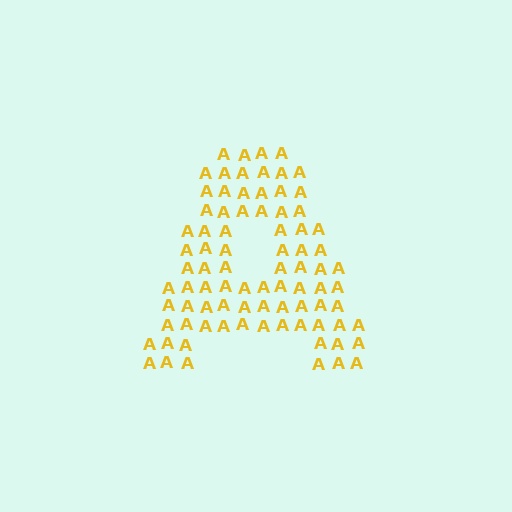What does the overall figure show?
The overall figure shows the letter A.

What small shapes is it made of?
It is made of small letter A's.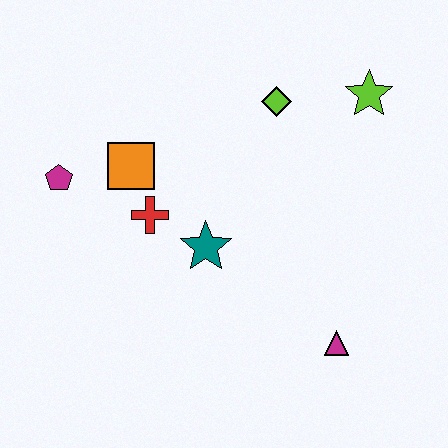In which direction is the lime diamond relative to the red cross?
The lime diamond is to the right of the red cross.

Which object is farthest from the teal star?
The lime star is farthest from the teal star.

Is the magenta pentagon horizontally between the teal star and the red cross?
No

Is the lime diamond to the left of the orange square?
No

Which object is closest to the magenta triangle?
The teal star is closest to the magenta triangle.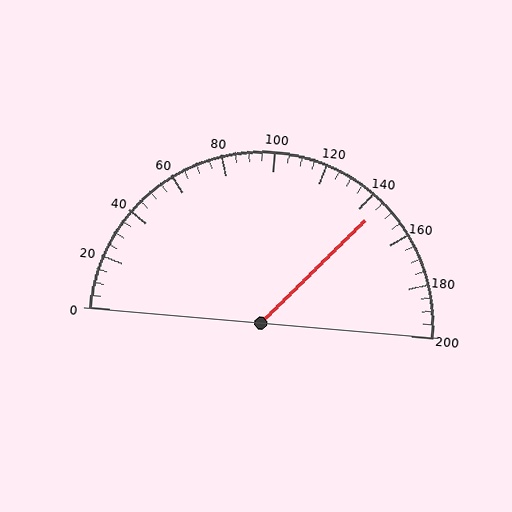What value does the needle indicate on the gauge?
The needle indicates approximately 145.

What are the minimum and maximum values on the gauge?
The gauge ranges from 0 to 200.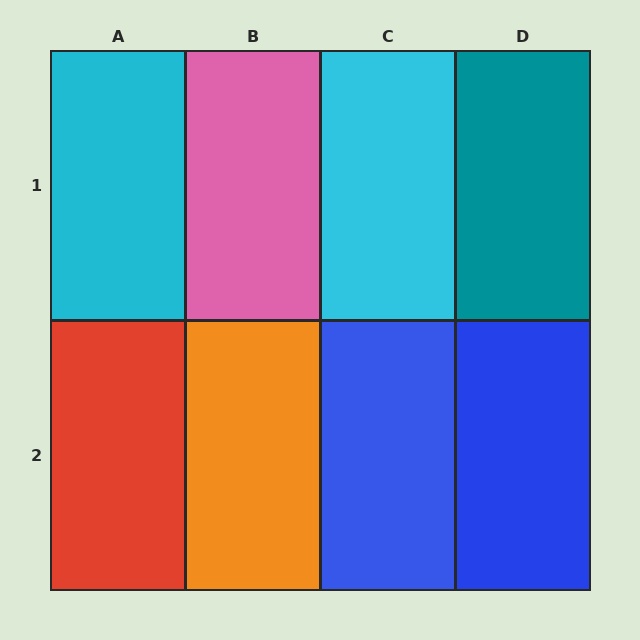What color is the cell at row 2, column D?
Blue.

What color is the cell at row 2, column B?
Orange.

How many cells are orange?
1 cell is orange.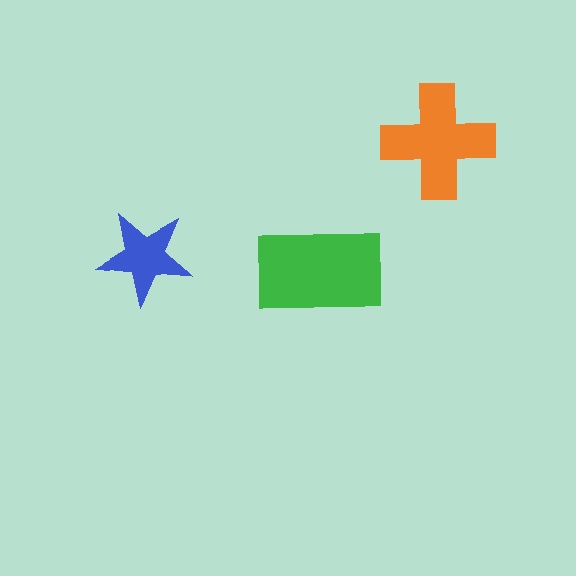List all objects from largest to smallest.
The green rectangle, the orange cross, the blue star.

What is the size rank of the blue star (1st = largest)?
3rd.